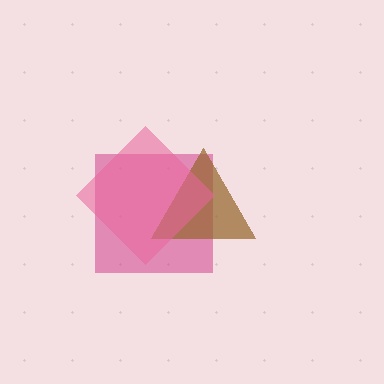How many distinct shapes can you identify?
There are 3 distinct shapes: a magenta square, a brown triangle, a pink diamond.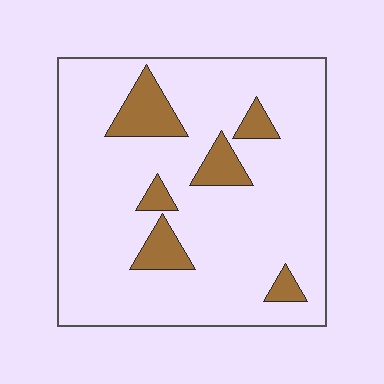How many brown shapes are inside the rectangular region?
6.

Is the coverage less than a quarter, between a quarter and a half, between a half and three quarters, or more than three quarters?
Less than a quarter.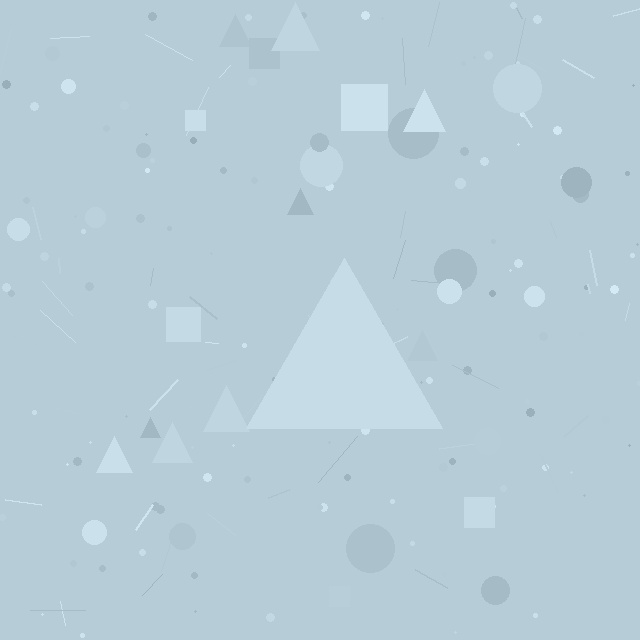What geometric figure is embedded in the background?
A triangle is embedded in the background.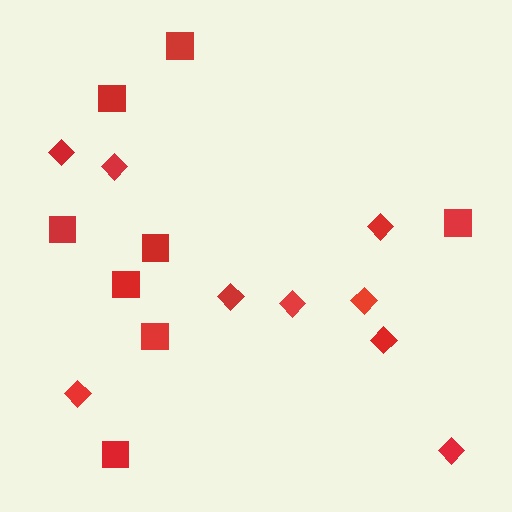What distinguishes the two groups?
There are 2 groups: one group of squares (8) and one group of diamonds (9).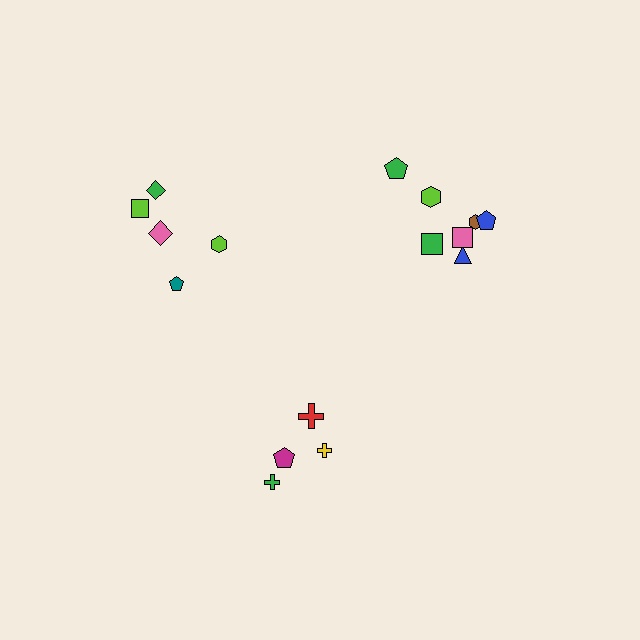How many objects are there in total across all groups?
There are 16 objects.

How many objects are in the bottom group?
There are 4 objects.